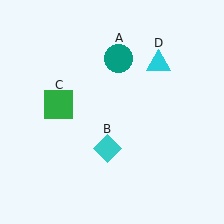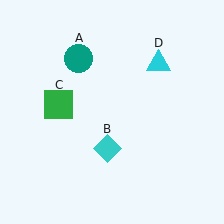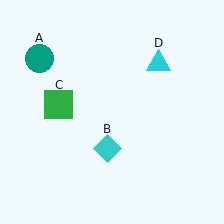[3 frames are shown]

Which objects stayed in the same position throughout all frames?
Cyan diamond (object B) and green square (object C) and cyan triangle (object D) remained stationary.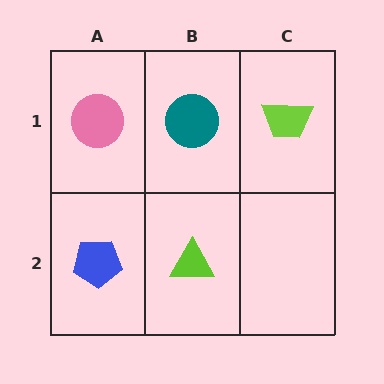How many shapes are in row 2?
2 shapes.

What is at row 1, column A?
A pink circle.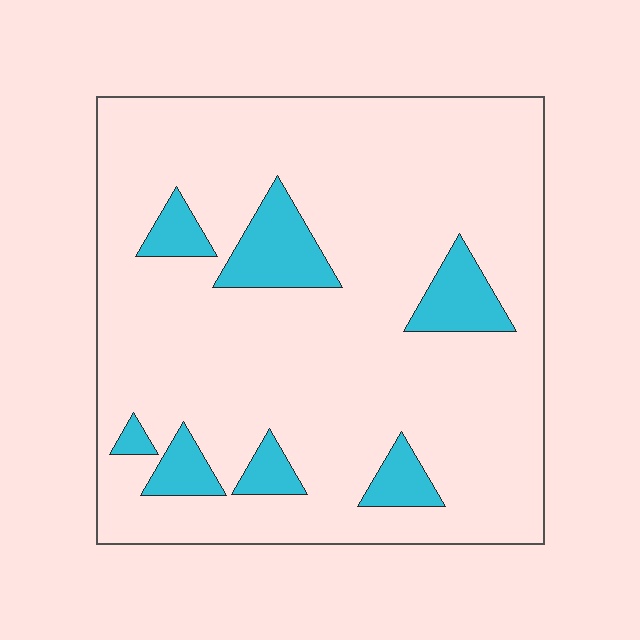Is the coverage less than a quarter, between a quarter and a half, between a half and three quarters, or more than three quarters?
Less than a quarter.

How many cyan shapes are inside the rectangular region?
7.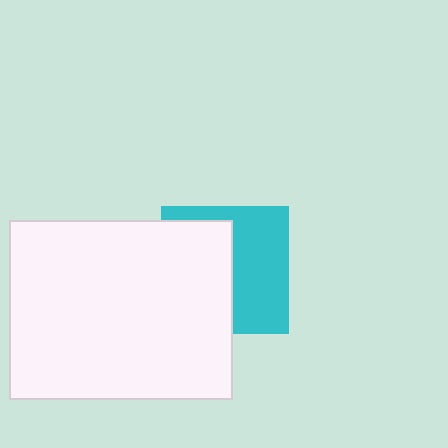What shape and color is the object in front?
The object in front is a white rectangle.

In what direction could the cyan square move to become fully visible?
The cyan square could move right. That would shift it out from behind the white rectangle entirely.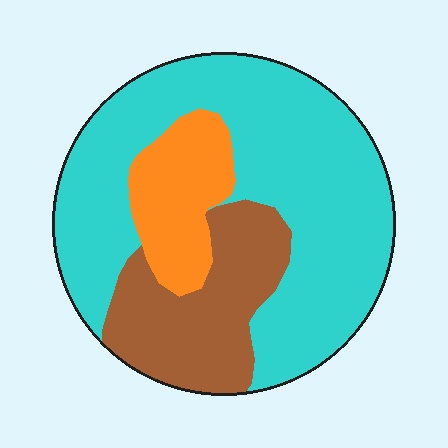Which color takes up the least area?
Orange, at roughly 15%.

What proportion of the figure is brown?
Brown takes up less than a quarter of the figure.